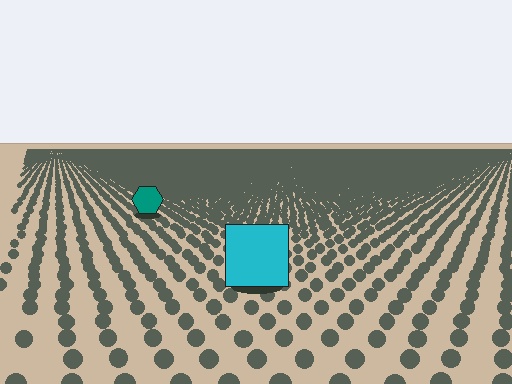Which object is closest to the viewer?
The cyan square is closest. The texture marks near it are larger and more spread out.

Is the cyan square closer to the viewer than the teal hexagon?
Yes. The cyan square is closer — you can tell from the texture gradient: the ground texture is coarser near it.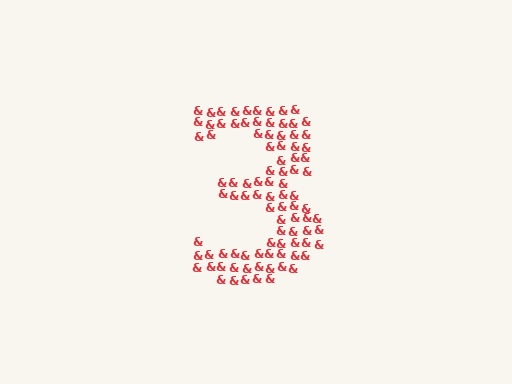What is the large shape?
The large shape is the digit 3.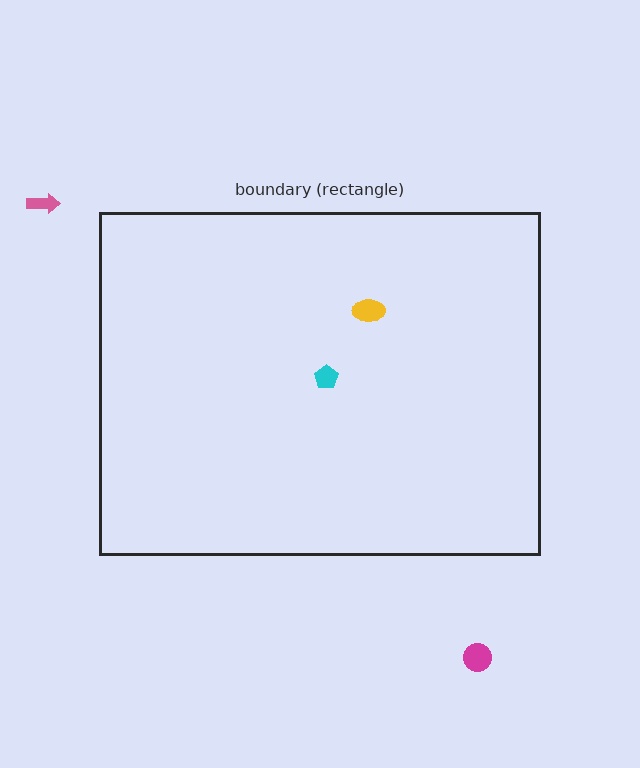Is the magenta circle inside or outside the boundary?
Outside.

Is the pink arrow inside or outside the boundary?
Outside.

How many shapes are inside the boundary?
2 inside, 2 outside.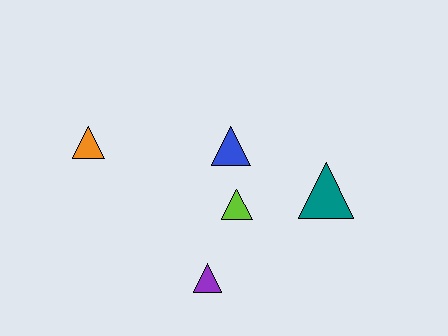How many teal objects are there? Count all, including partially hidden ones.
There is 1 teal object.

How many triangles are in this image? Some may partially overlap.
There are 5 triangles.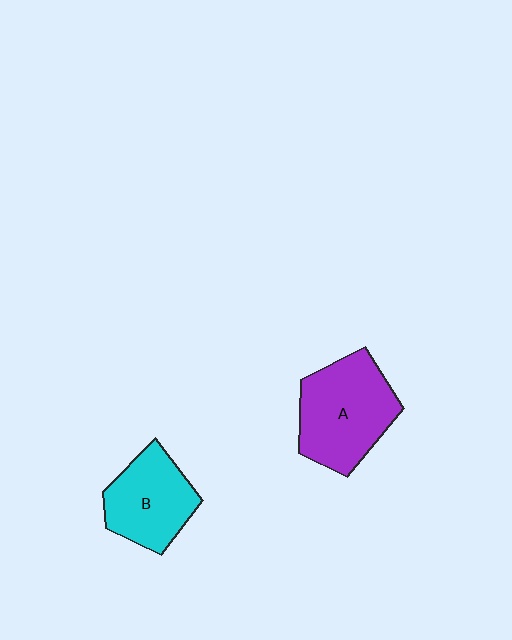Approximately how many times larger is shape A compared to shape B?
Approximately 1.3 times.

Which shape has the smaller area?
Shape B (cyan).